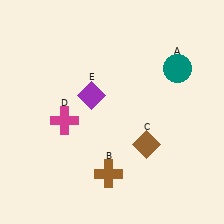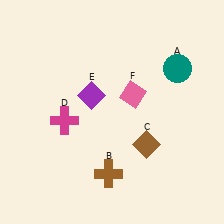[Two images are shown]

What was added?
A pink diamond (F) was added in Image 2.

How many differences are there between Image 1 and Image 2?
There is 1 difference between the two images.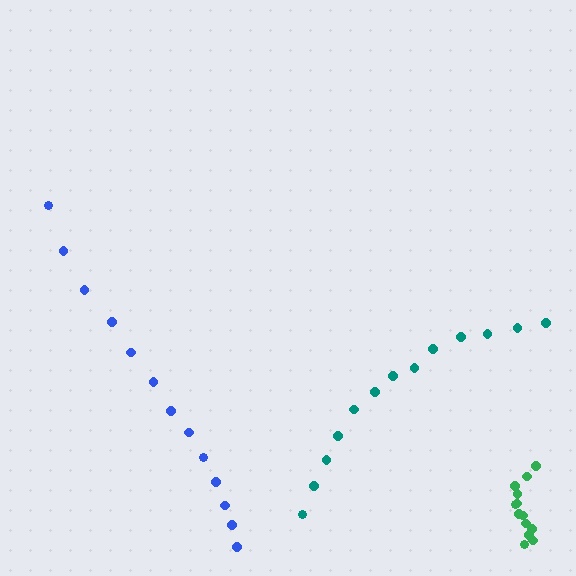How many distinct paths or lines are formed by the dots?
There are 3 distinct paths.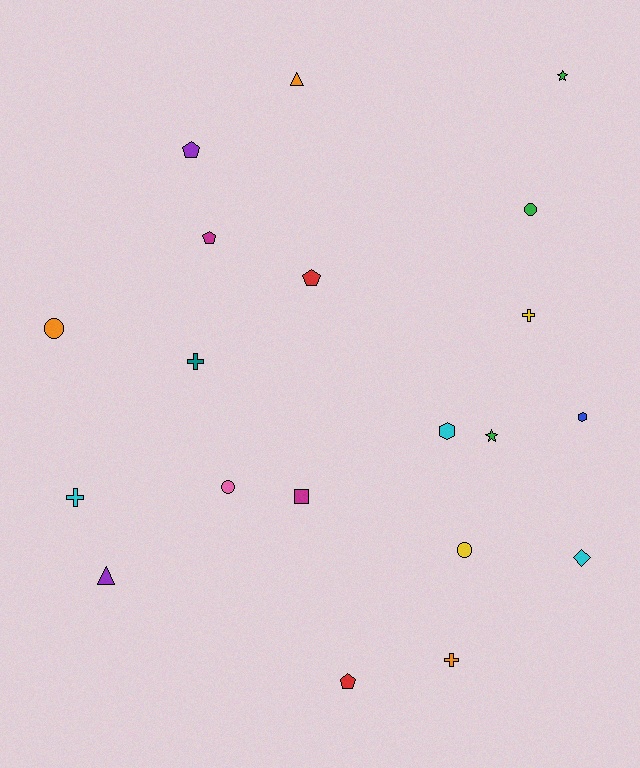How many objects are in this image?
There are 20 objects.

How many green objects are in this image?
There are 3 green objects.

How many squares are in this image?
There is 1 square.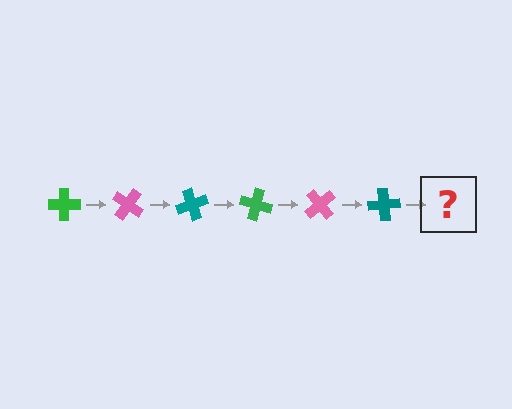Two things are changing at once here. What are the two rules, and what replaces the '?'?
The two rules are that it rotates 35 degrees each step and the color cycles through green, pink, and teal. The '?' should be a green cross, rotated 210 degrees from the start.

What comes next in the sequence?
The next element should be a green cross, rotated 210 degrees from the start.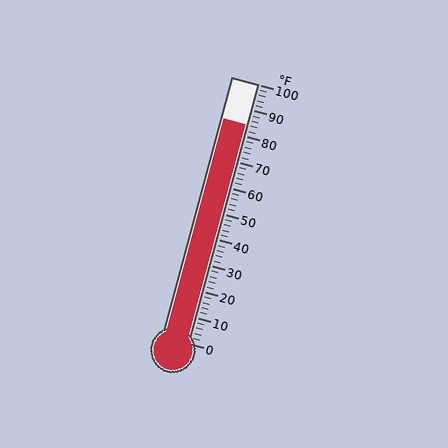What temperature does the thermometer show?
The thermometer shows approximately 84°F.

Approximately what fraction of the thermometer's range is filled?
The thermometer is filled to approximately 85% of its range.